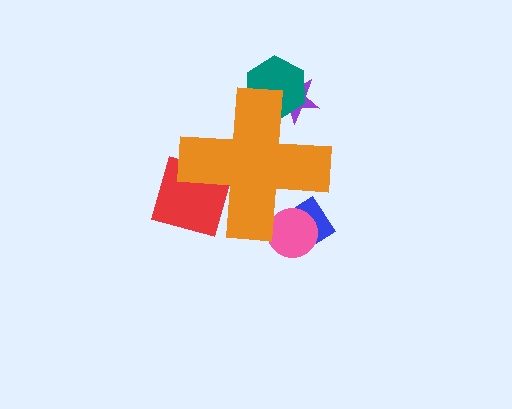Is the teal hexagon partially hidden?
Yes, the teal hexagon is partially hidden behind the orange cross.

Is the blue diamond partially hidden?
Yes, the blue diamond is partially hidden behind the orange cross.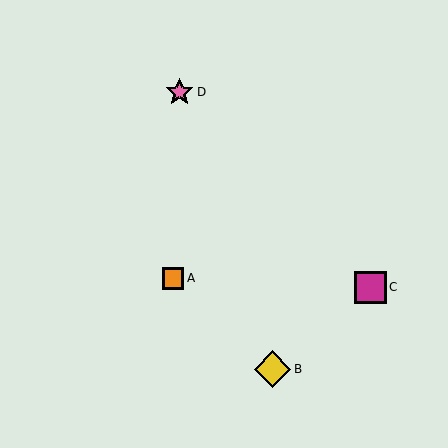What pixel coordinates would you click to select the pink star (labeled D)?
Click at (179, 92) to select the pink star D.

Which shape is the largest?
The yellow diamond (labeled B) is the largest.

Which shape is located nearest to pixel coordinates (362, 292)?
The magenta square (labeled C) at (370, 287) is nearest to that location.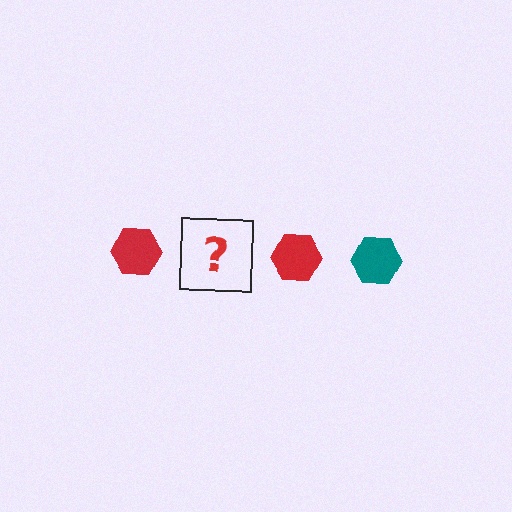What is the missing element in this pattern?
The missing element is a teal hexagon.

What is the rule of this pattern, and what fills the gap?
The rule is that the pattern cycles through red, teal hexagons. The gap should be filled with a teal hexagon.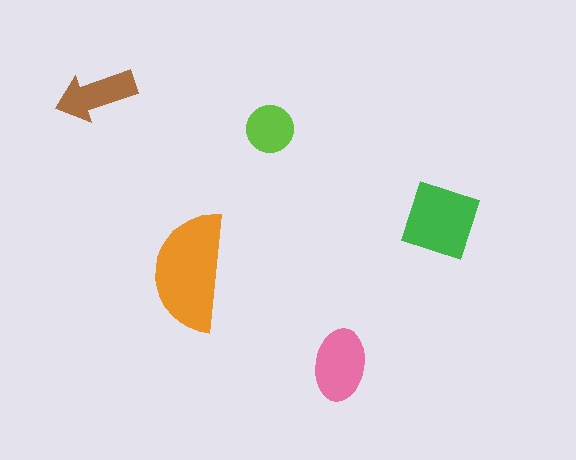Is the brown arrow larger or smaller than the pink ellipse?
Smaller.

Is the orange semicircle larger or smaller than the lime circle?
Larger.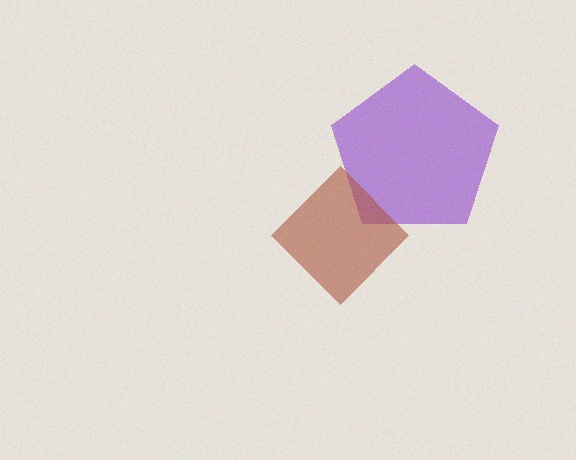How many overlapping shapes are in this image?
There are 2 overlapping shapes in the image.